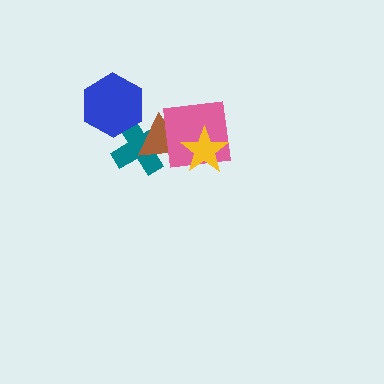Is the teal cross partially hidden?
Yes, it is partially covered by another shape.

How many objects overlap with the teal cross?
3 objects overlap with the teal cross.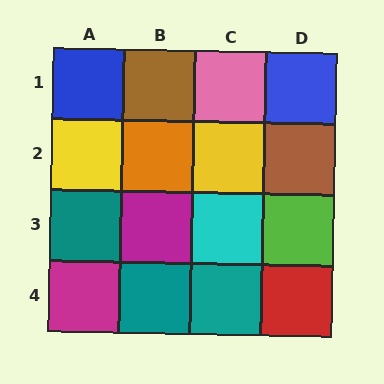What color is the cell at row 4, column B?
Teal.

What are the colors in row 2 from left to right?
Yellow, orange, yellow, brown.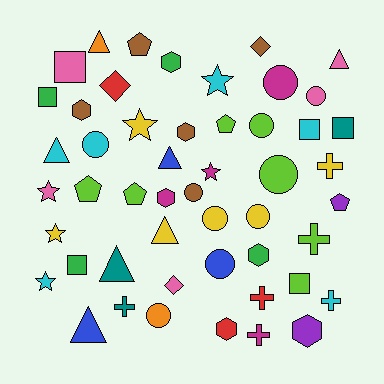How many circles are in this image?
There are 10 circles.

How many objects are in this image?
There are 50 objects.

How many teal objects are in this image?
There are 3 teal objects.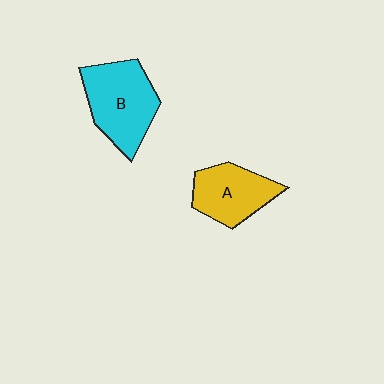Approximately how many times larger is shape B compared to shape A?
Approximately 1.3 times.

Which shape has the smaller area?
Shape A (yellow).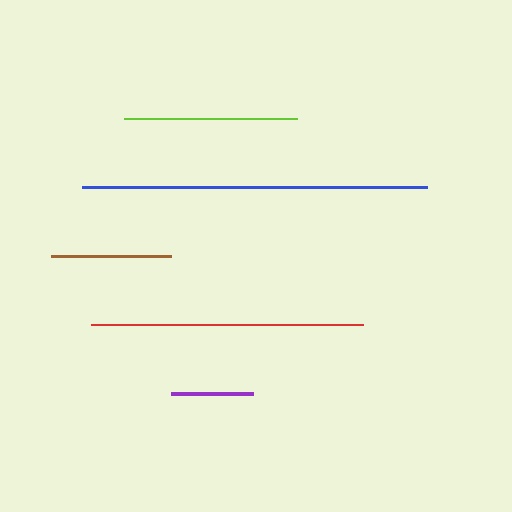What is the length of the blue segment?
The blue segment is approximately 345 pixels long.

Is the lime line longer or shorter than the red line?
The red line is longer than the lime line.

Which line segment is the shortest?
The purple line is the shortest at approximately 82 pixels.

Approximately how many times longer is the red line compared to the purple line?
The red line is approximately 3.3 times the length of the purple line.